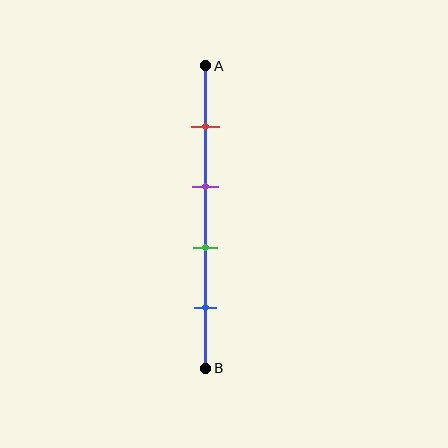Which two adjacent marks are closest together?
The purple and green marks are the closest adjacent pair.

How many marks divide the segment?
There are 4 marks dividing the segment.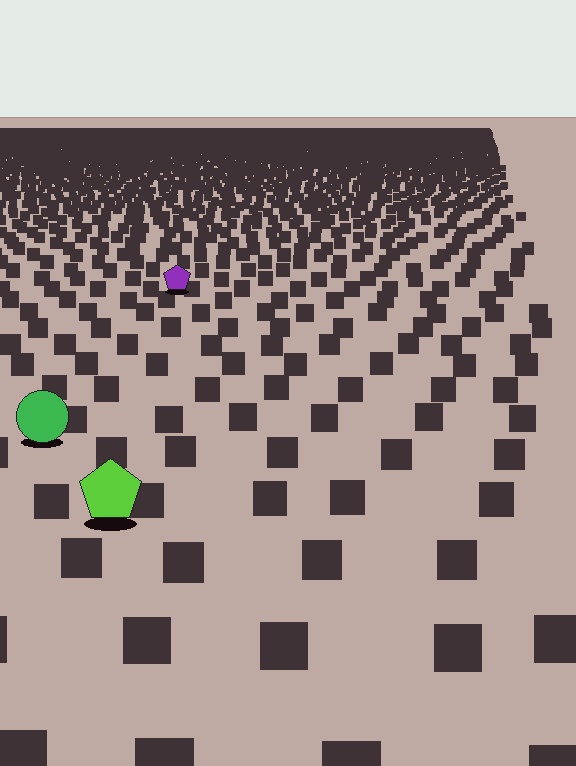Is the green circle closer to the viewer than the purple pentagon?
Yes. The green circle is closer — you can tell from the texture gradient: the ground texture is coarser near it.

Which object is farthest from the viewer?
The purple pentagon is farthest from the viewer. It appears smaller and the ground texture around it is denser.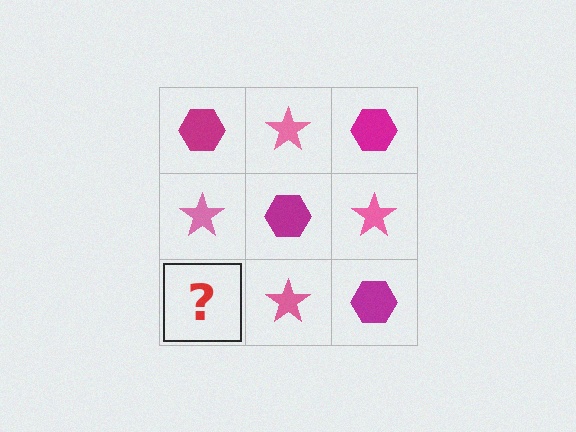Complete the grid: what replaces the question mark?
The question mark should be replaced with a magenta hexagon.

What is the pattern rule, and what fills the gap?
The rule is that it alternates magenta hexagon and pink star in a checkerboard pattern. The gap should be filled with a magenta hexagon.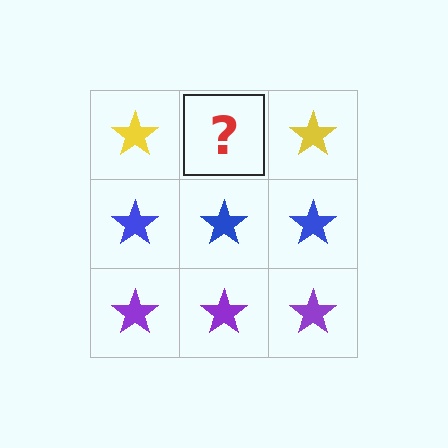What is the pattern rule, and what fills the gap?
The rule is that each row has a consistent color. The gap should be filled with a yellow star.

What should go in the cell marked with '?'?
The missing cell should contain a yellow star.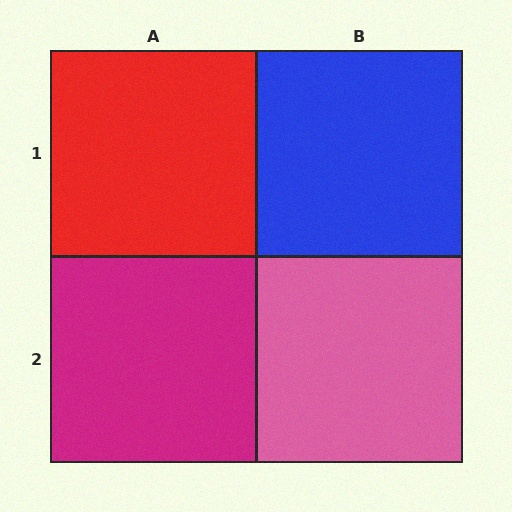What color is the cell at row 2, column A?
Magenta.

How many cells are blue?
1 cell is blue.